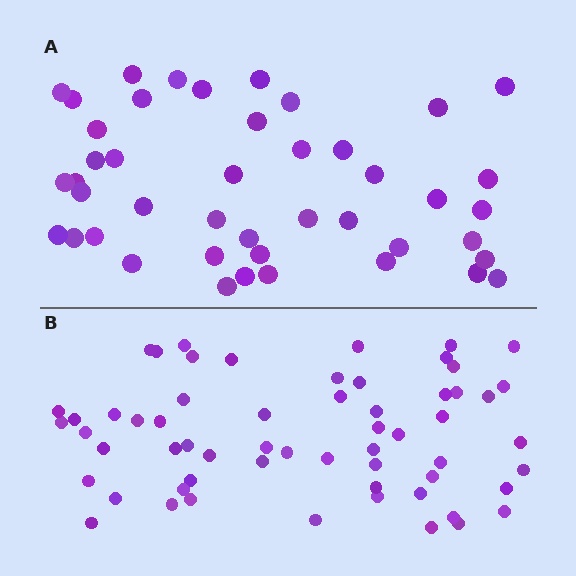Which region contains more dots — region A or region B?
Region B (the bottom region) has more dots.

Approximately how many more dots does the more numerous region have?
Region B has approximately 15 more dots than region A.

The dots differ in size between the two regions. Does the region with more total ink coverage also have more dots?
No. Region A has more total ink coverage because its dots are larger, but region B actually contains more individual dots. Total area can be misleading — the number of items is what matters here.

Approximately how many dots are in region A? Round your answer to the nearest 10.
About 40 dots. (The exact count is 44, which rounds to 40.)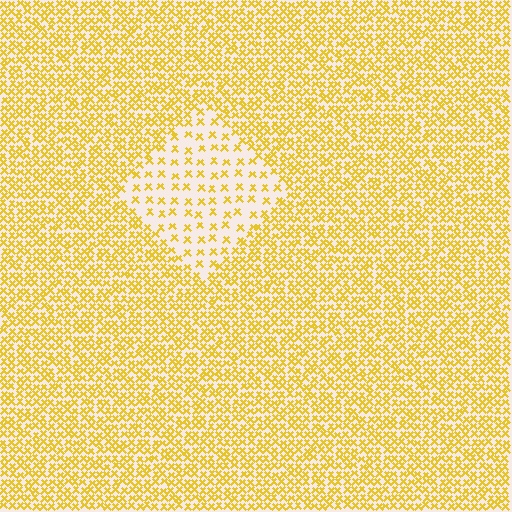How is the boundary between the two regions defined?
The boundary is defined by a change in element density (approximately 2.6x ratio). All elements are the same color, size, and shape.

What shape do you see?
I see a diamond.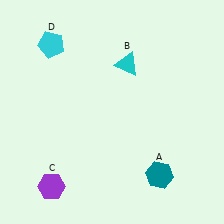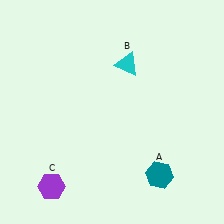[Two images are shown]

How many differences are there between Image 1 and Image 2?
There is 1 difference between the two images.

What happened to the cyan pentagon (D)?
The cyan pentagon (D) was removed in Image 2. It was in the top-left area of Image 1.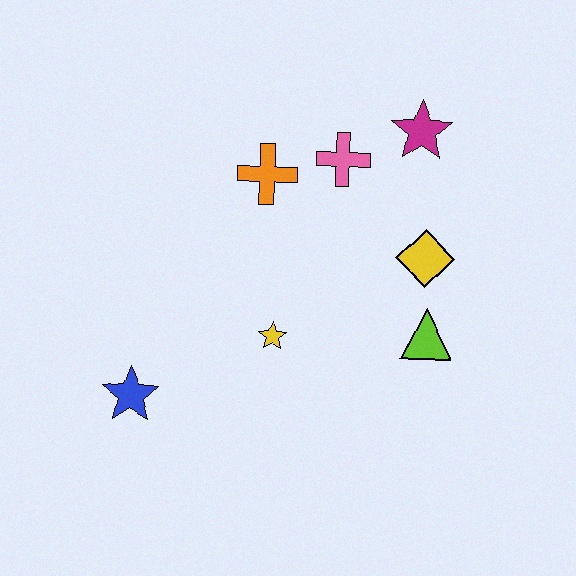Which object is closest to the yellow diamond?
The lime triangle is closest to the yellow diamond.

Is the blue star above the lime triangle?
No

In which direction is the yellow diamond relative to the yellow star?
The yellow diamond is to the right of the yellow star.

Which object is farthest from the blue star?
The magenta star is farthest from the blue star.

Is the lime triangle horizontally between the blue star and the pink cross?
No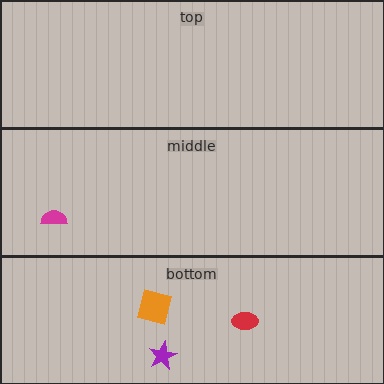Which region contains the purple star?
The bottom region.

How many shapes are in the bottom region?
3.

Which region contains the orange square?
The bottom region.